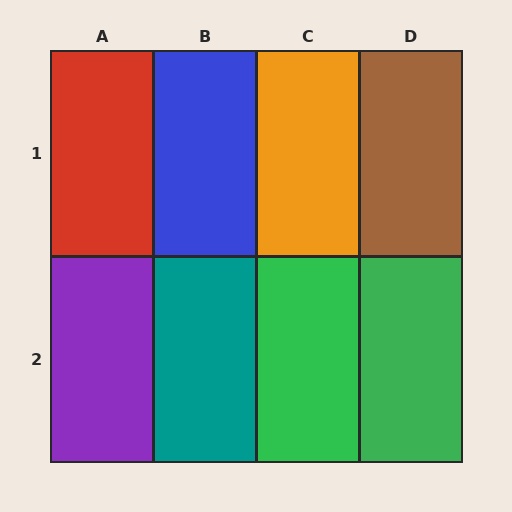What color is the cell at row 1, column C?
Orange.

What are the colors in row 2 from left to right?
Purple, teal, green, green.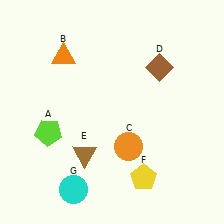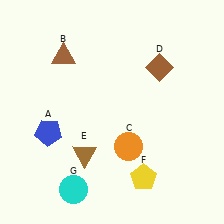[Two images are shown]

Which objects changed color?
A changed from lime to blue. B changed from orange to brown.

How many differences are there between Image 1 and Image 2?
There are 2 differences between the two images.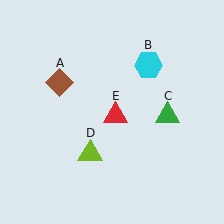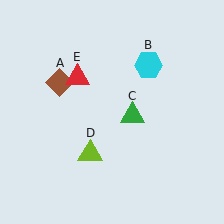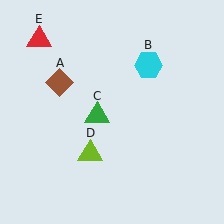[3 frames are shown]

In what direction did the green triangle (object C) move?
The green triangle (object C) moved left.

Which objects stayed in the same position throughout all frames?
Brown diamond (object A) and cyan hexagon (object B) and lime triangle (object D) remained stationary.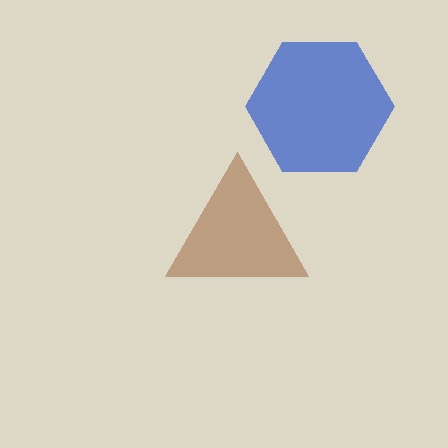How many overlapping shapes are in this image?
There are 2 overlapping shapes in the image.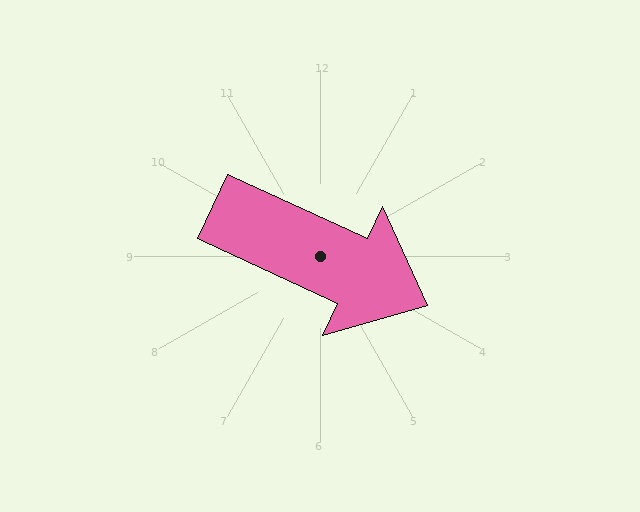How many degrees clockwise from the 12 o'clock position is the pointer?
Approximately 115 degrees.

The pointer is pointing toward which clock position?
Roughly 4 o'clock.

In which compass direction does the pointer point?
Southeast.